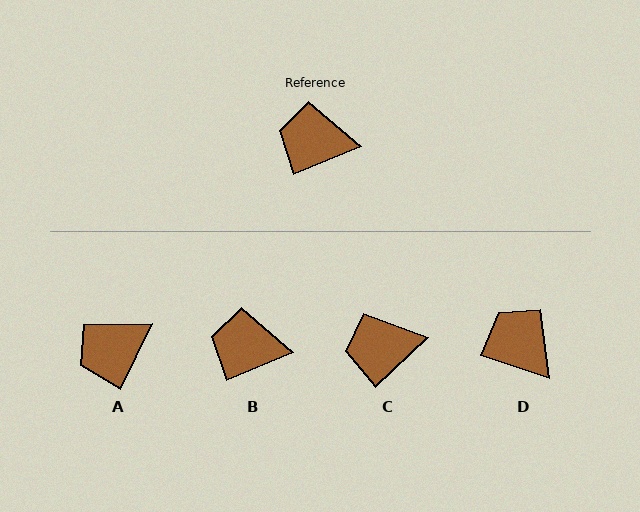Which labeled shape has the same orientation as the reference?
B.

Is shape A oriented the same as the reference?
No, it is off by about 41 degrees.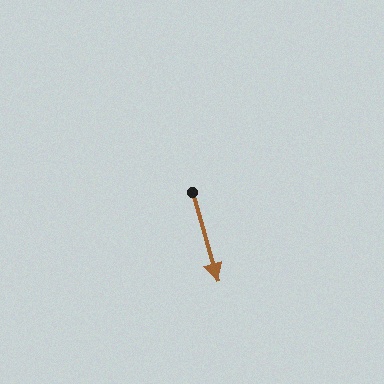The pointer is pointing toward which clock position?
Roughly 5 o'clock.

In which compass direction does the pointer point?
South.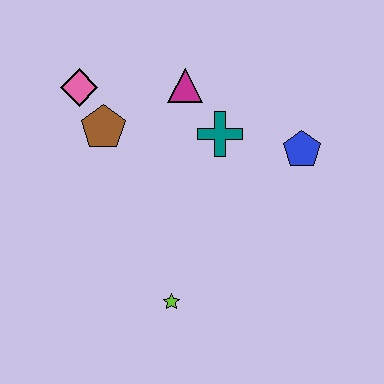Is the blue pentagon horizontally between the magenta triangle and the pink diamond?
No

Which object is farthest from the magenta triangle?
The lime star is farthest from the magenta triangle.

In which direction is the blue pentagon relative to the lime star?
The blue pentagon is above the lime star.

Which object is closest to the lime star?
The teal cross is closest to the lime star.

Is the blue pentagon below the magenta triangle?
Yes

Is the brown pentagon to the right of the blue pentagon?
No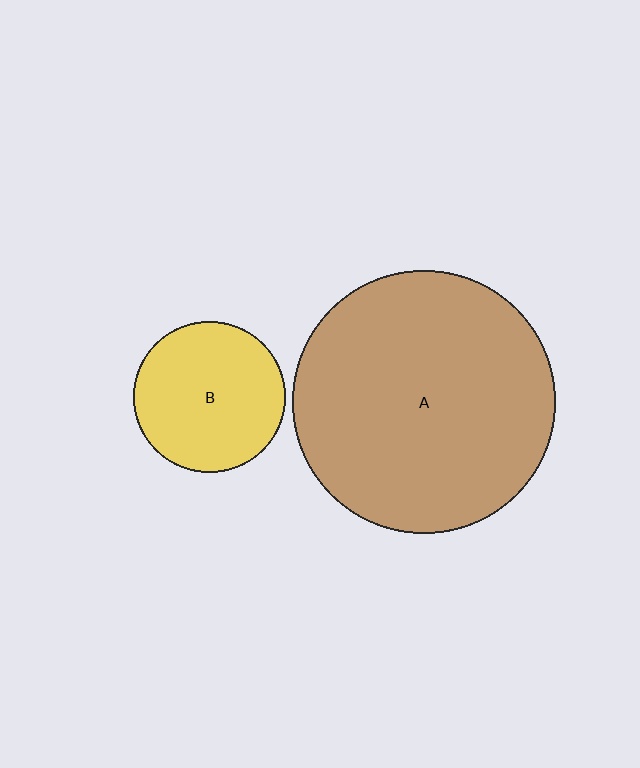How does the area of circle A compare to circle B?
Approximately 3.0 times.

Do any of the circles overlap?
No, none of the circles overlap.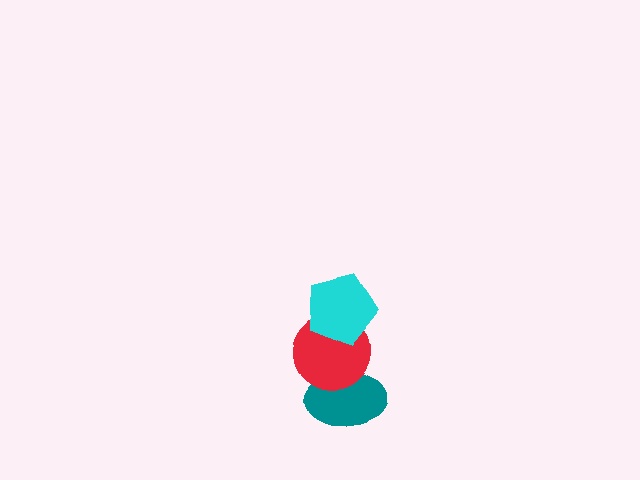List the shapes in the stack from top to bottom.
From top to bottom: the cyan pentagon, the red circle, the teal ellipse.